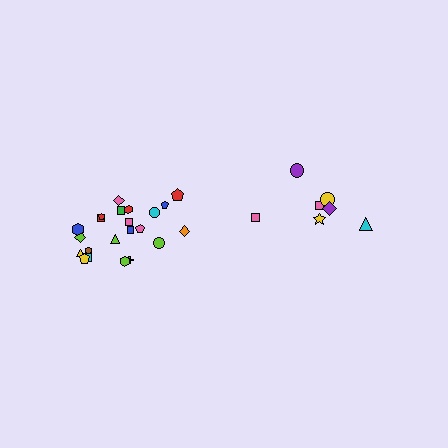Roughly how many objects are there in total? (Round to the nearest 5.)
Roughly 30 objects in total.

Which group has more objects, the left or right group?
The left group.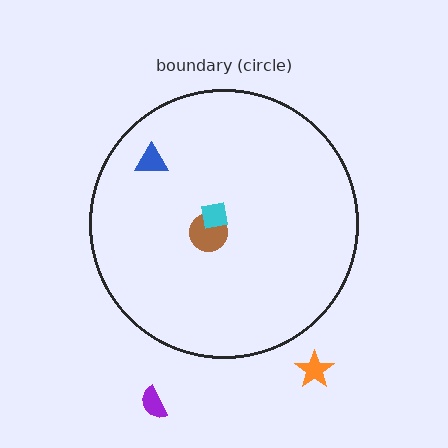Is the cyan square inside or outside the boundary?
Inside.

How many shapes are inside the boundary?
3 inside, 2 outside.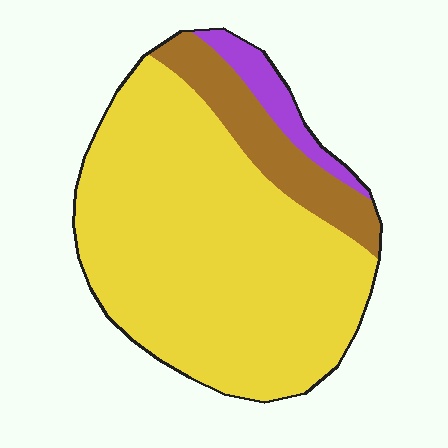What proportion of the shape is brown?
Brown takes up about one sixth (1/6) of the shape.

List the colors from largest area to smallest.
From largest to smallest: yellow, brown, purple.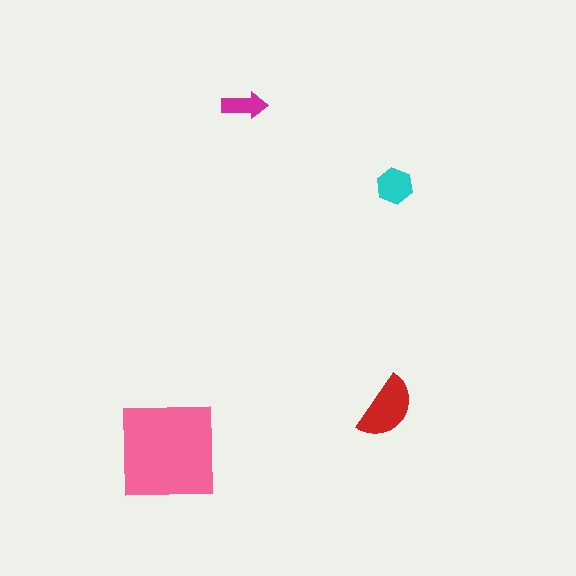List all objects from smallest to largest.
The magenta arrow, the cyan hexagon, the red semicircle, the pink square.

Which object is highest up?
The magenta arrow is topmost.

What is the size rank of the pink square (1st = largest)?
1st.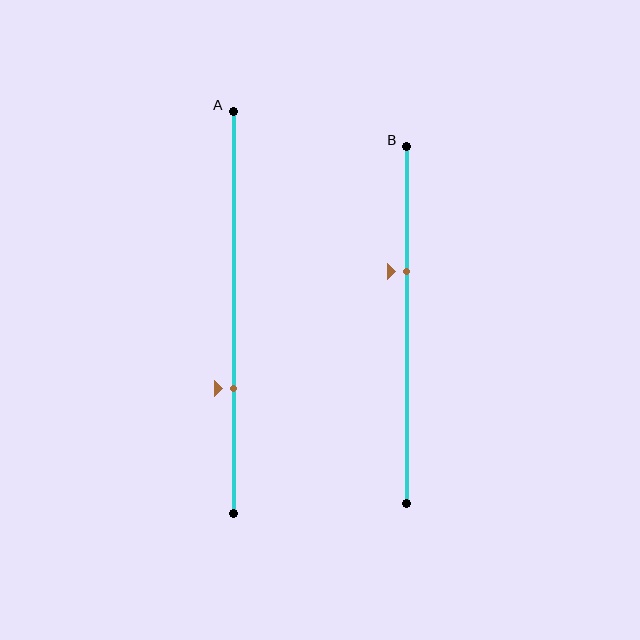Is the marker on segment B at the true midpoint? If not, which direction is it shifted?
No, the marker on segment B is shifted upward by about 15% of the segment length.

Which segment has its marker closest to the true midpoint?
Segment B has its marker closest to the true midpoint.